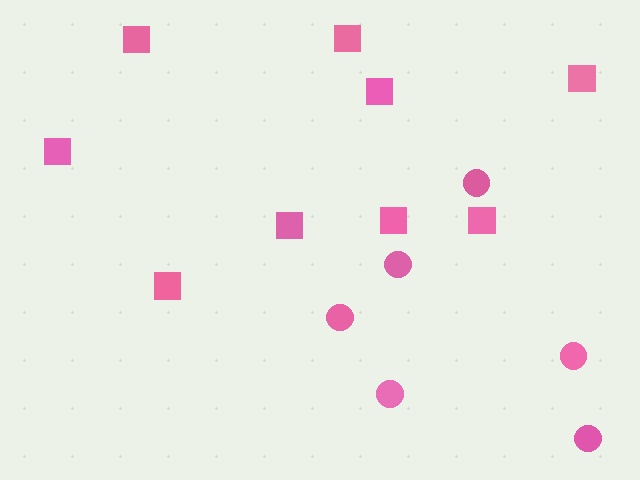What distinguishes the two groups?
There are 2 groups: one group of circles (6) and one group of squares (9).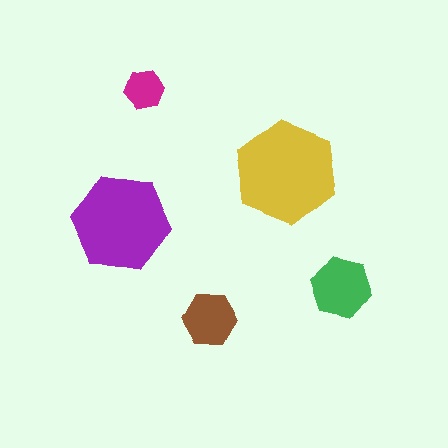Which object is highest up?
The magenta hexagon is topmost.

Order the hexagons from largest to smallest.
the yellow one, the purple one, the green one, the brown one, the magenta one.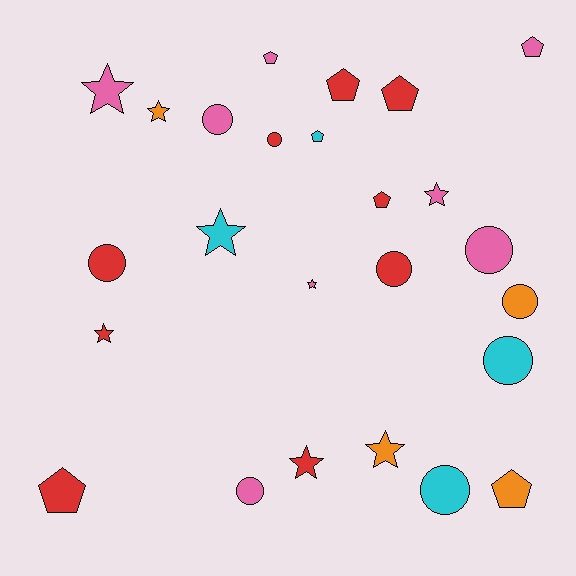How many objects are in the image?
There are 25 objects.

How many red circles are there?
There are 3 red circles.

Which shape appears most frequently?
Circle, with 9 objects.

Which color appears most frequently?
Red, with 9 objects.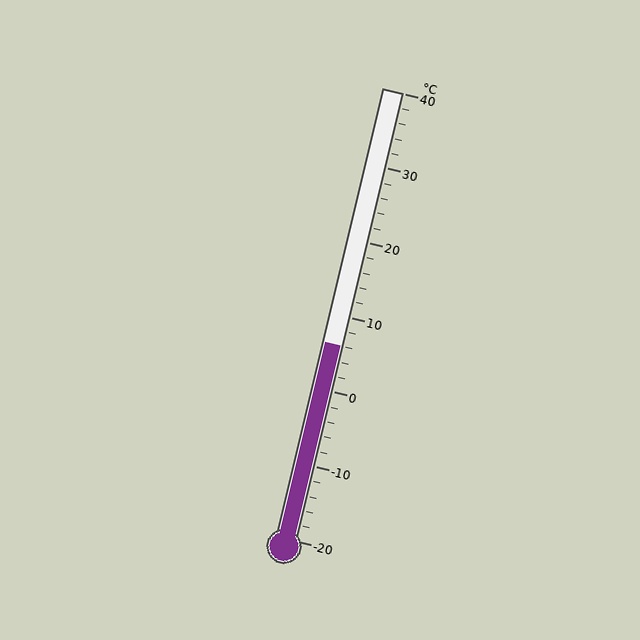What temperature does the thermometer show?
The thermometer shows approximately 6°C.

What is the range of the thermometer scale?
The thermometer scale ranges from -20°C to 40°C.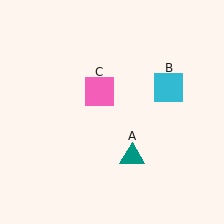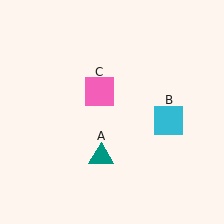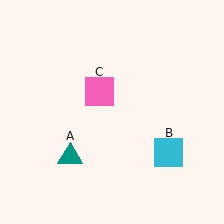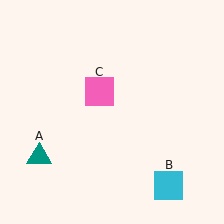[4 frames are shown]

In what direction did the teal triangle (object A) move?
The teal triangle (object A) moved left.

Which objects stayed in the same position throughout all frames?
Pink square (object C) remained stationary.